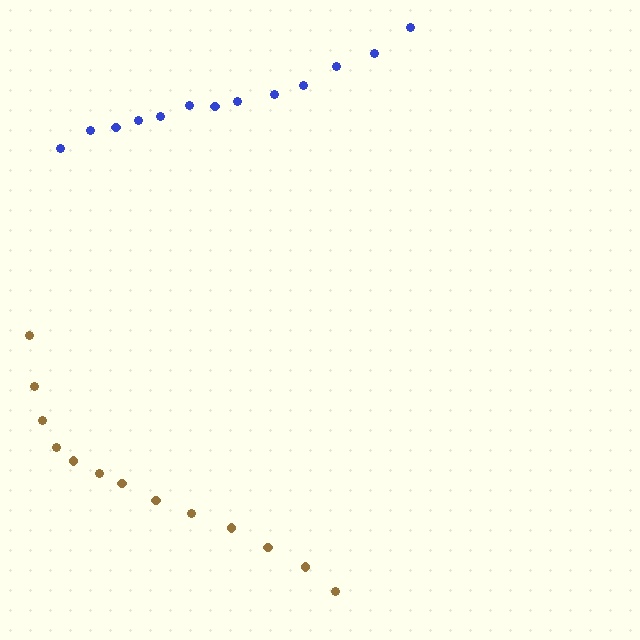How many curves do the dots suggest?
There are 2 distinct paths.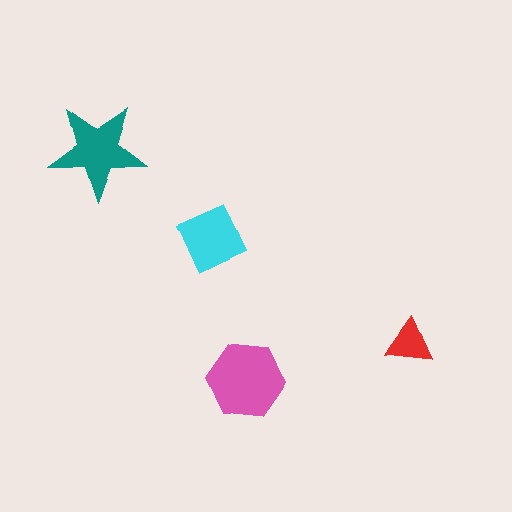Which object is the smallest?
The red triangle.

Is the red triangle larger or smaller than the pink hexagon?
Smaller.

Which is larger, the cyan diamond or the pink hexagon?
The pink hexagon.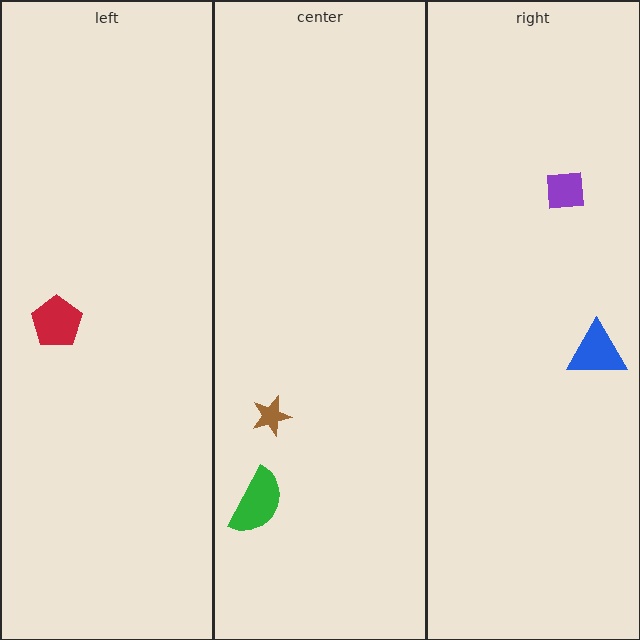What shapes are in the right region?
The blue triangle, the purple square.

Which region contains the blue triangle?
The right region.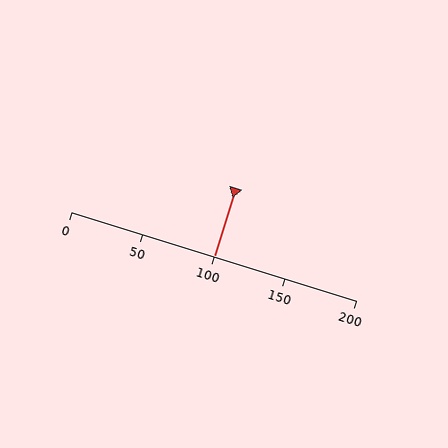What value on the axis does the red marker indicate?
The marker indicates approximately 100.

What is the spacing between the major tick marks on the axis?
The major ticks are spaced 50 apart.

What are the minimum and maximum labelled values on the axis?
The axis runs from 0 to 200.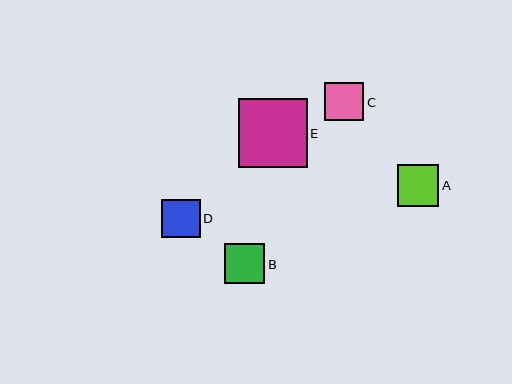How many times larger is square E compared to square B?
Square E is approximately 1.7 times the size of square B.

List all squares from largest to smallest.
From largest to smallest: E, A, B, C, D.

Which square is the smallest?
Square D is the smallest with a size of approximately 38 pixels.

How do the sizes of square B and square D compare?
Square B and square D are approximately the same size.